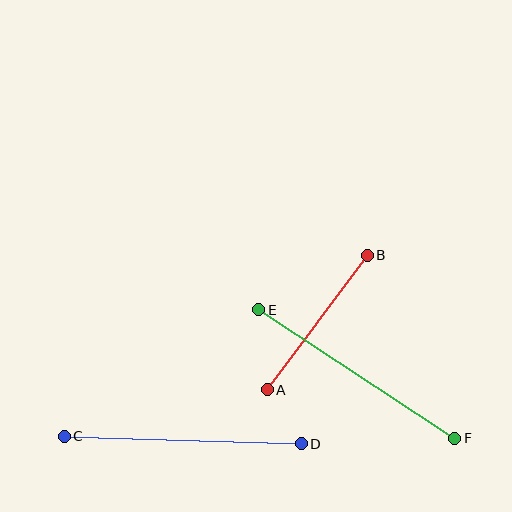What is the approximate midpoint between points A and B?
The midpoint is at approximately (317, 323) pixels.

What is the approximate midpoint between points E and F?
The midpoint is at approximately (357, 374) pixels.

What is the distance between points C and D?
The distance is approximately 237 pixels.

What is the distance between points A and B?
The distance is approximately 167 pixels.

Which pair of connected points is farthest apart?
Points C and D are farthest apart.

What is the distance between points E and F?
The distance is approximately 234 pixels.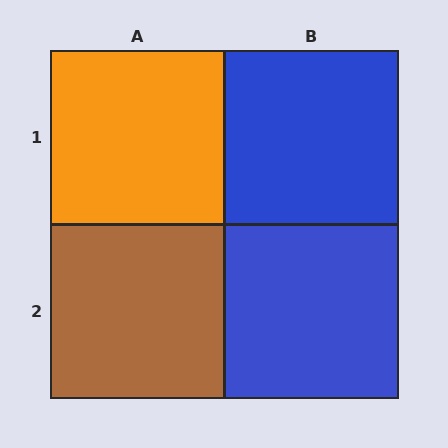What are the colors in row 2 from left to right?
Brown, blue.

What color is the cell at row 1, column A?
Orange.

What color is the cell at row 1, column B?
Blue.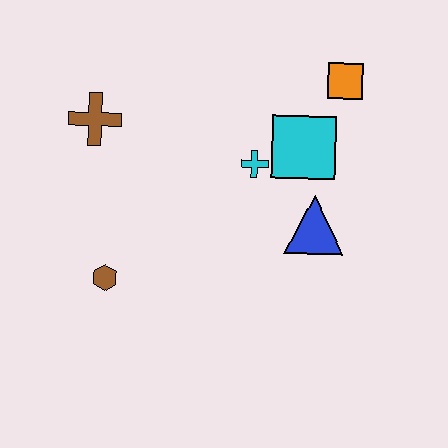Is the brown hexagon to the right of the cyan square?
No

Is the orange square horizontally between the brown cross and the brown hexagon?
No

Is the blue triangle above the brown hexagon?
Yes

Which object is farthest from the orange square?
The brown hexagon is farthest from the orange square.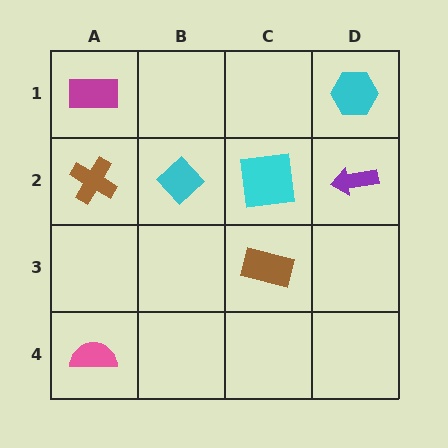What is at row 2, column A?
A brown cross.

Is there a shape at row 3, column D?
No, that cell is empty.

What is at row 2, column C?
A cyan square.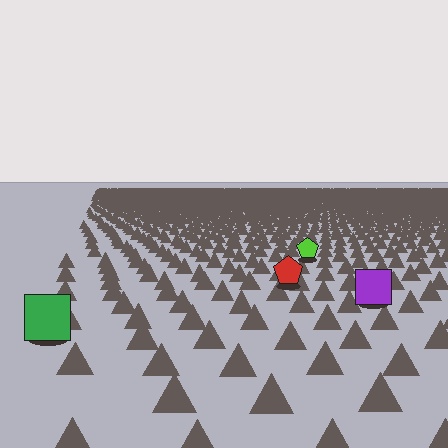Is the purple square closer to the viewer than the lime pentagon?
Yes. The purple square is closer — you can tell from the texture gradient: the ground texture is coarser near it.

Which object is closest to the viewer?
The green square is closest. The texture marks near it are larger and more spread out.